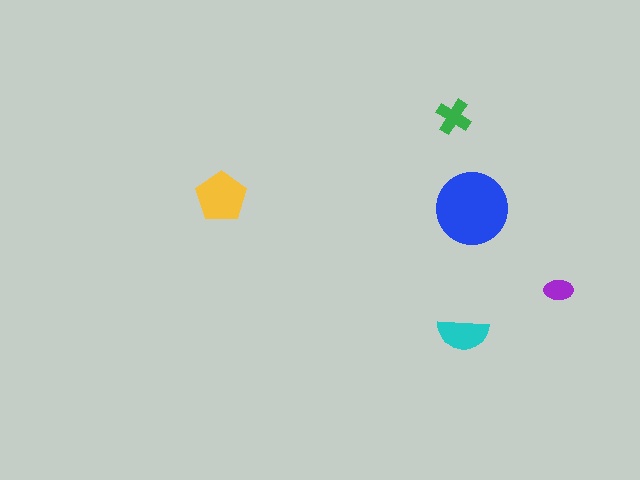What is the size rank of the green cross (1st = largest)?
4th.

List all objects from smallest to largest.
The purple ellipse, the green cross, the cyan semicircle, the yellow pentagon, the blue circle.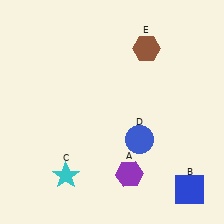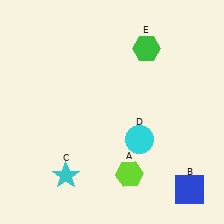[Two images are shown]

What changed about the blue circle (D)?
In Image 1, D is blue. In Image 2, it changed to cyan.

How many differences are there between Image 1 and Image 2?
There are 3 differences between the two images.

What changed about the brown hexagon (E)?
In Image 1, E is brown. In Image 2, it changed to green.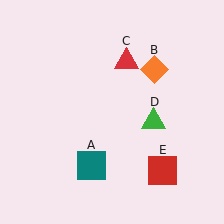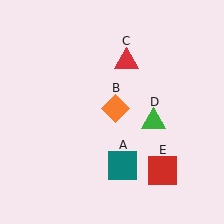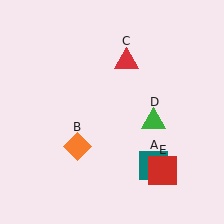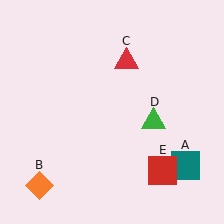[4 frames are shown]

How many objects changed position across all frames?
2 objects changed position: teal square (object A), orange diamond (object B).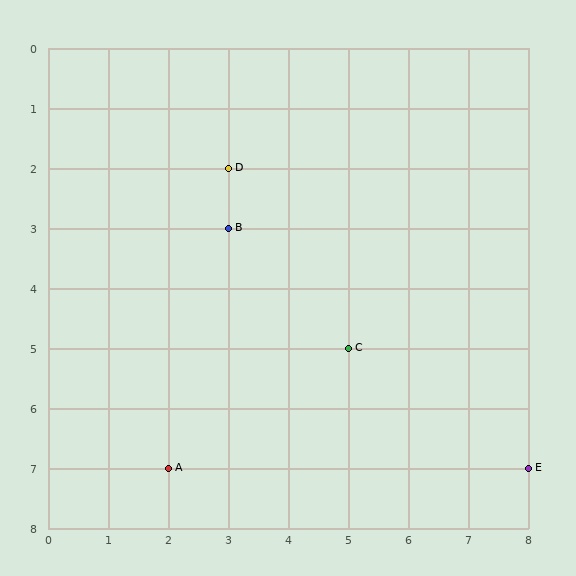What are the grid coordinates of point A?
Point A is at grid coordinates (2, 7).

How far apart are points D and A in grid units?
Points D and A are 1 column and 5 rows apart (about 5.1 grid units diagonally).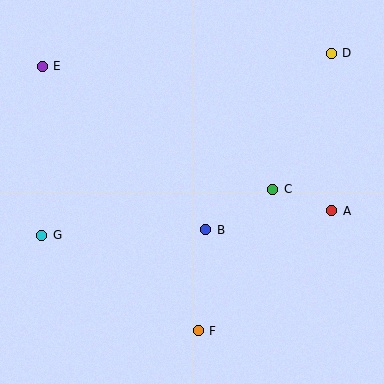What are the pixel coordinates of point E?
Point E is at (42, 66).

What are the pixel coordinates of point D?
Point D is at (331, 53).